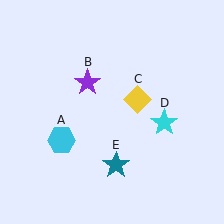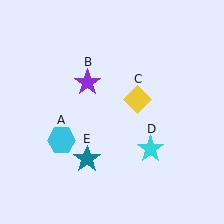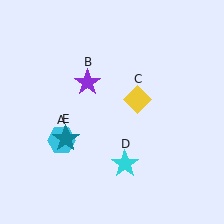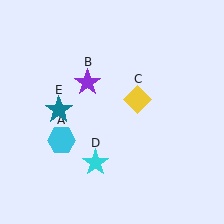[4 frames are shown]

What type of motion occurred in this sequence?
The cyan star (object D), teal star (object E) rotated clockwise around the center of the scene.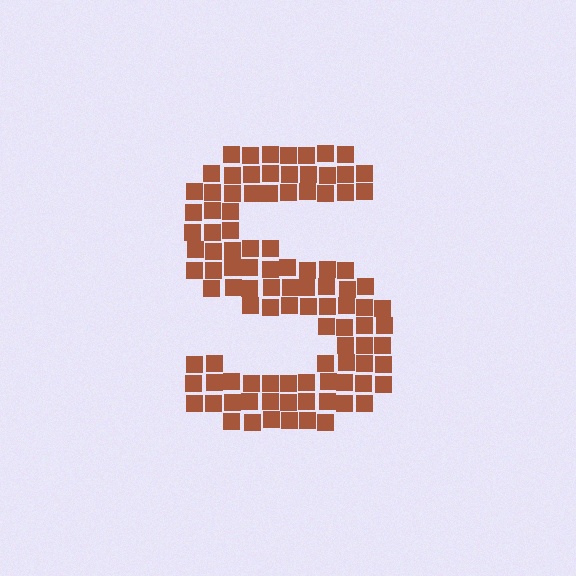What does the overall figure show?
The overall figure shows the letter S.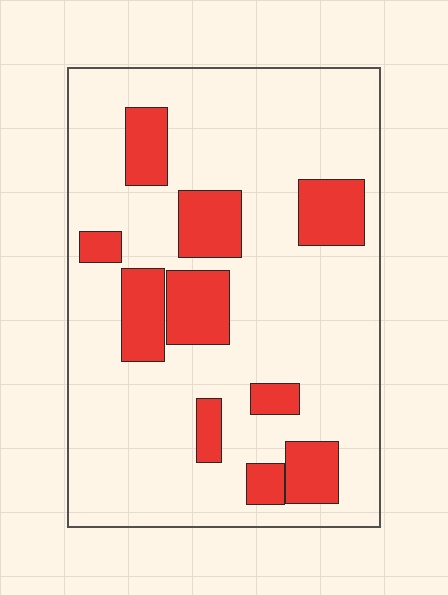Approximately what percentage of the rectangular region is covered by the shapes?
Approximately 20%.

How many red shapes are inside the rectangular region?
10.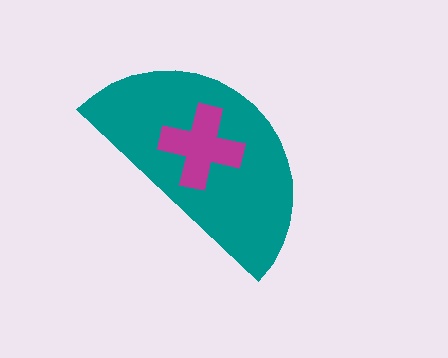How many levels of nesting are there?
2.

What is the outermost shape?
The teal semicircle.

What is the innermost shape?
The magenta cross.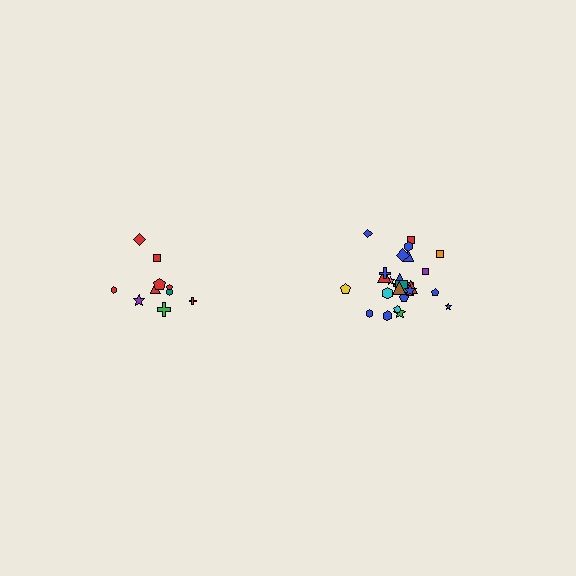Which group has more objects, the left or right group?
The right group.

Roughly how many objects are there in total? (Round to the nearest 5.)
Roughly 35 objects in total.